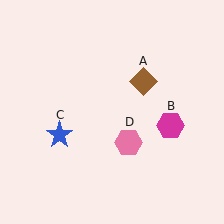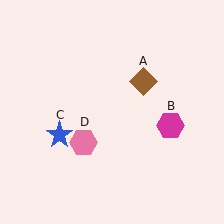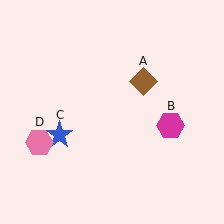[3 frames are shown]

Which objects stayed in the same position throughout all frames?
Brown diamond (object A) and magenta hexagon (object B) and blue star (object C) remained stationary.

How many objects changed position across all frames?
1 object changed position: pink hexagon (object D).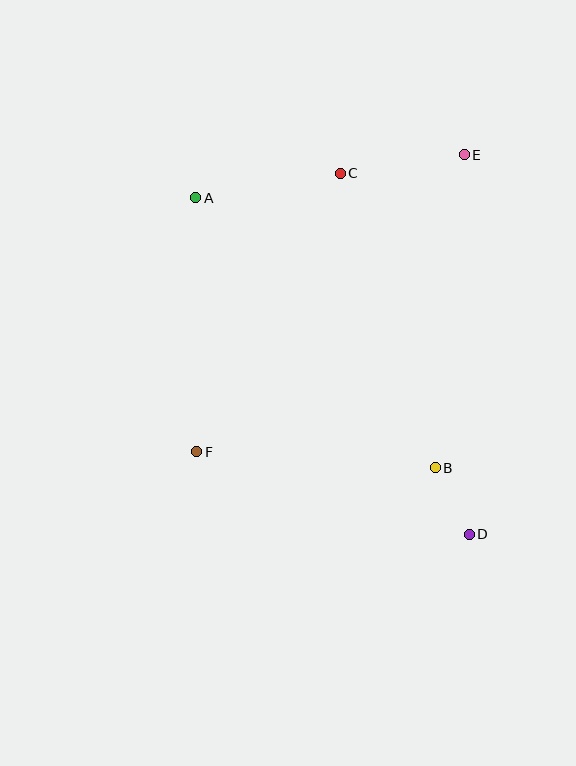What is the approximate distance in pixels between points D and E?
The distance between D and E is approximately 380 pixels.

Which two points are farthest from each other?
Points A and D are farthest from each other.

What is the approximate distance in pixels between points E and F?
The distance between E and F is approximately 400 pixels.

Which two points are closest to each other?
Points B and D are closest to each other.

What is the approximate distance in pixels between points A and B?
The distance between A and B is approximately 361 pixels.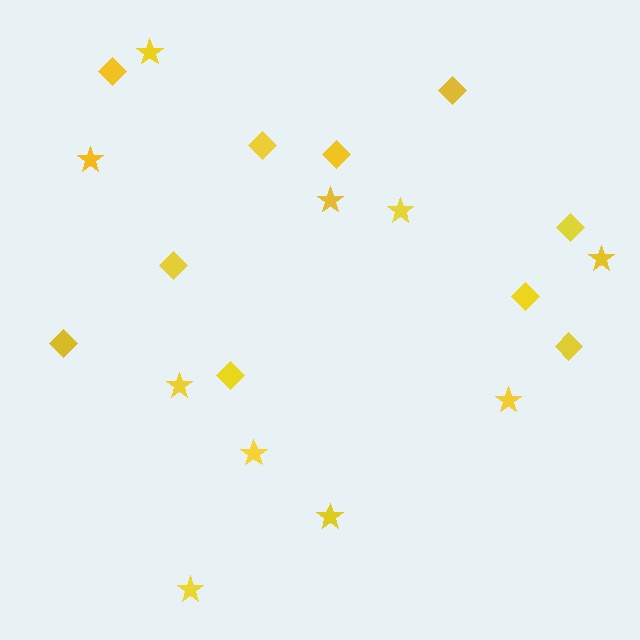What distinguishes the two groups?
There are 2 groups: one group of stars (10) and one group of diamonds (10).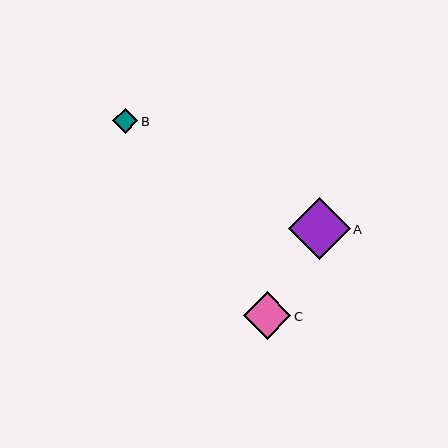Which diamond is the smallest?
Diamond B is the smallest with a size of approximately 25 pixels.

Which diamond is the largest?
Diamond A is the largest with a size of approximately 62 pixels.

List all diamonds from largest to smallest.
From largest to smallest: A, C, B.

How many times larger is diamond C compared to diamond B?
Diamond C is approximately 1.9 times the size of diamond B.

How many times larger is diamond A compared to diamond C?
Diamond A is approximately 1.3 times the size of diamond C.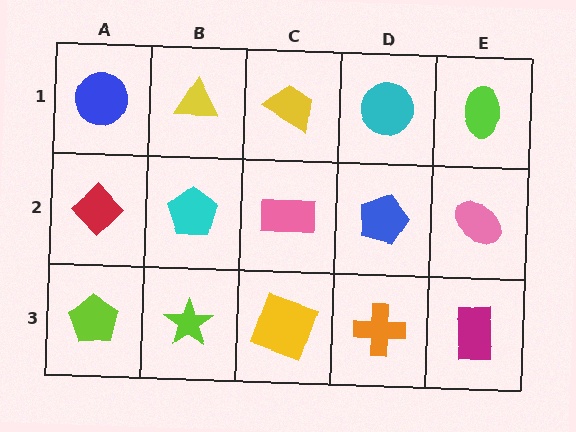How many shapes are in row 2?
5 shapes.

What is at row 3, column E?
A magenta rectangle.